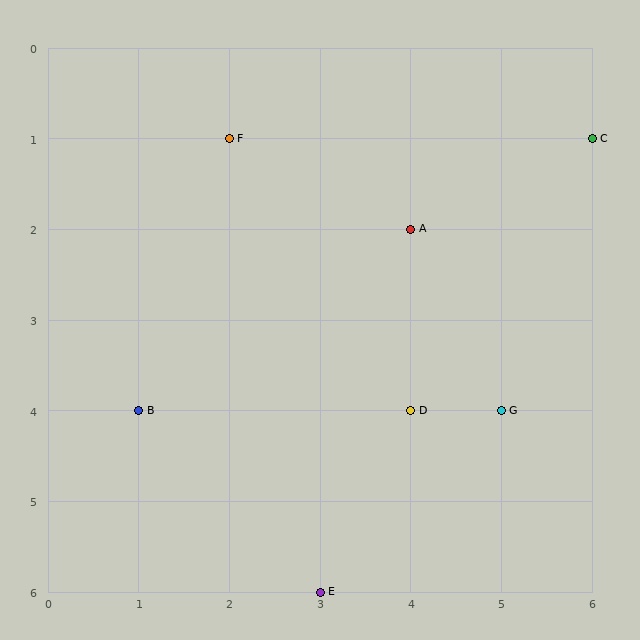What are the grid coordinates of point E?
Point E is at grid coordinates (3, 6).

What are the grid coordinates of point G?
Point G is at grid coordinates (5, 4).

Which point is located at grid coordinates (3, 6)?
Point E is at (3, 6).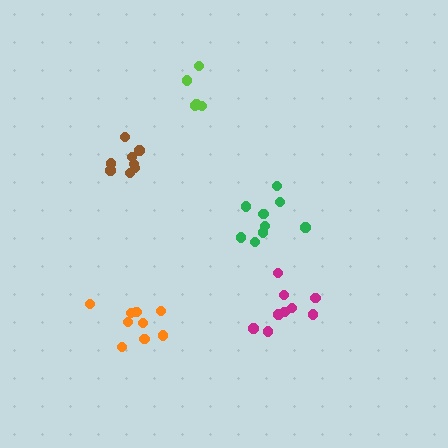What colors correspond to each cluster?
The clusters are colored: magenta, green, brown, lime, orange.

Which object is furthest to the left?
The brown cluster is leftmost.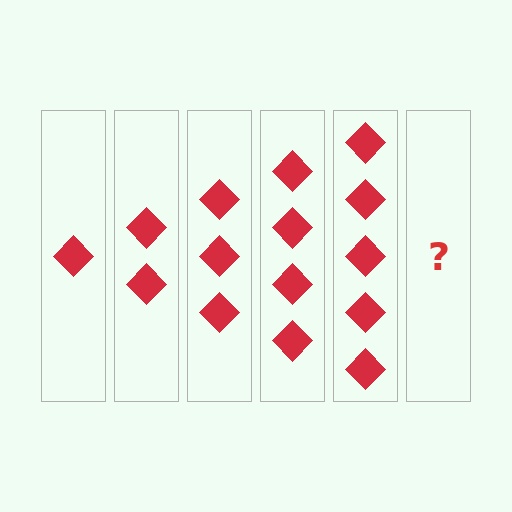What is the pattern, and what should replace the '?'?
The pattern is that each step adds one more diamond. The '?' should be 6 diamonds.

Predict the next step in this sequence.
The next step is 6 diamonds.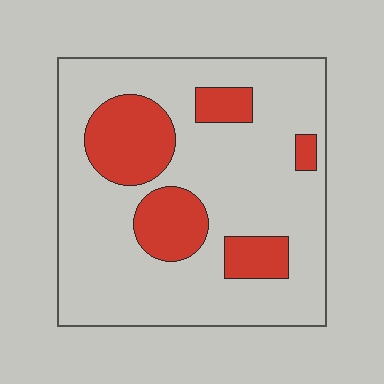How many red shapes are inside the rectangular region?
5.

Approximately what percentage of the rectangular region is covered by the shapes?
Approximately 25%.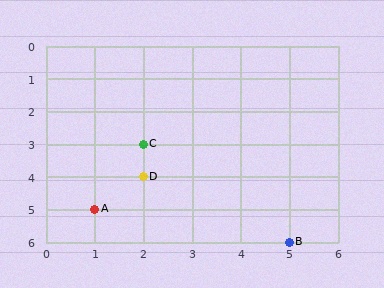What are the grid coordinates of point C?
Point C is at grid coordinates (2, 3).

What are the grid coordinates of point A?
Point A is at grid coordinates (1, 5).